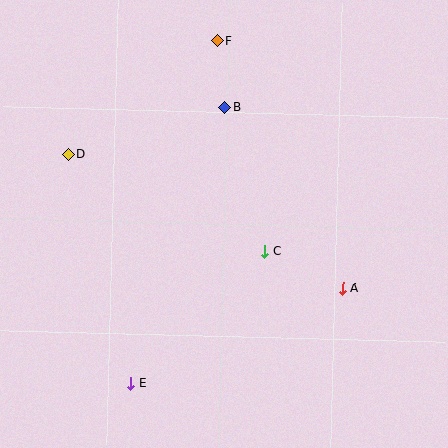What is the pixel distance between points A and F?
The distance between A and F is 278 pixels.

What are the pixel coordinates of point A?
Point A is at (343, 288).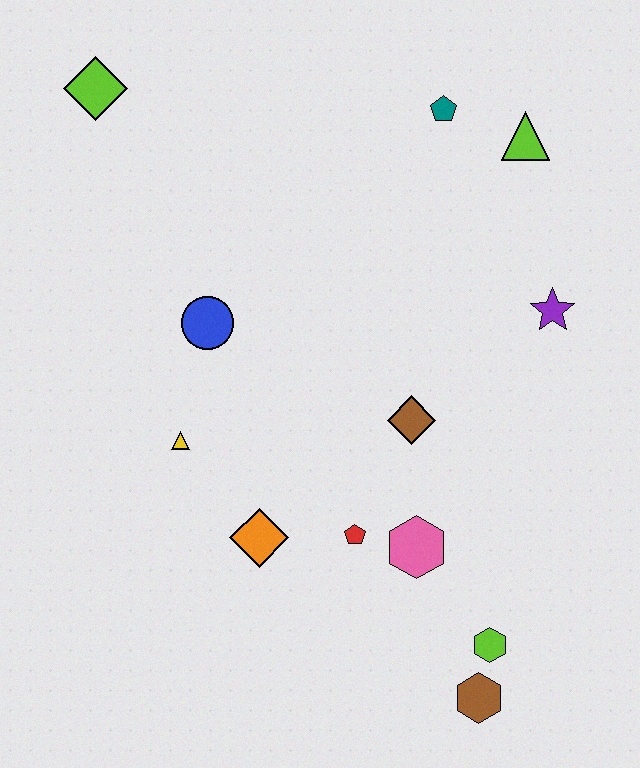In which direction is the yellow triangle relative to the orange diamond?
The yellow triangle is above the orange diamond.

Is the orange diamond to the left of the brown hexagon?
Yes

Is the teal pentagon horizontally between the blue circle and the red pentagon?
No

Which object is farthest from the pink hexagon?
The lime diamond is farthest from the pink hexagon.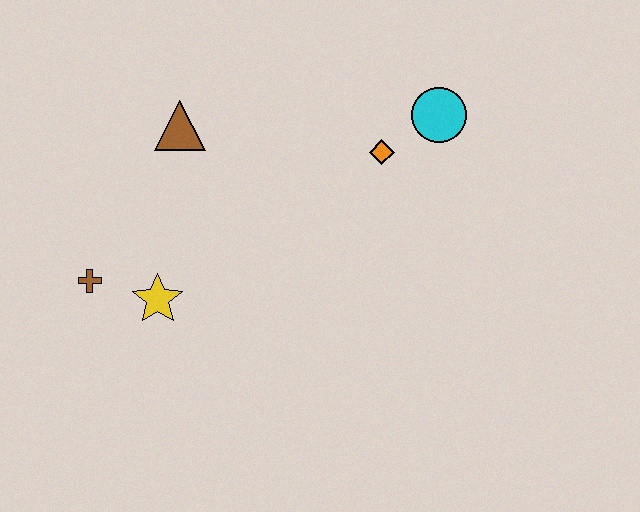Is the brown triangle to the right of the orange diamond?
No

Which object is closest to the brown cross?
The yellow star is closest to the brown cross.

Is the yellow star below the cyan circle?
Yes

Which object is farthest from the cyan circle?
The brown cross is farthest from the cyan circle.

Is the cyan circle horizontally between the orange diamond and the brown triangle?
No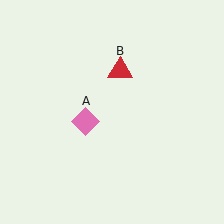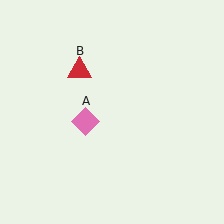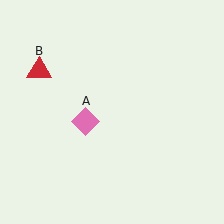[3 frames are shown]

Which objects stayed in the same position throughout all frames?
Pink diamond (object A) remained stationary.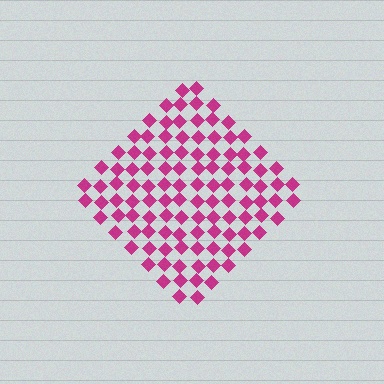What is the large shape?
The large shape is a diamond.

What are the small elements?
The small elements are diamonds.